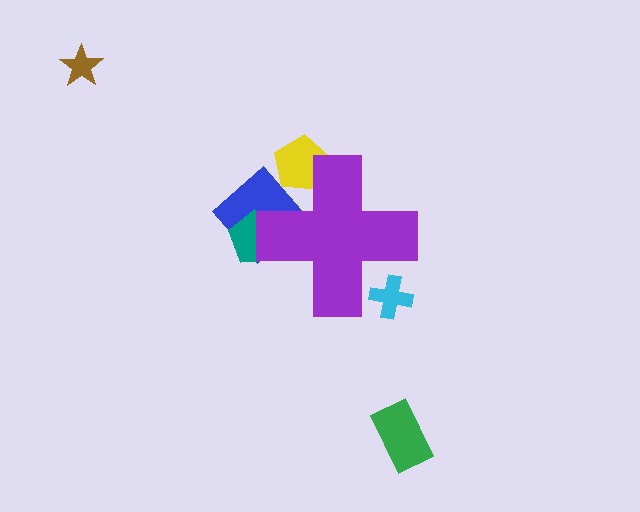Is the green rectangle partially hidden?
No, the green rectangle is fully visible.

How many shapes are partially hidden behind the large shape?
4 shapes are partially hidden.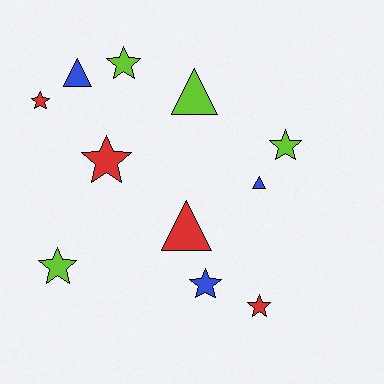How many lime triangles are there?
There is 1 lime triangle.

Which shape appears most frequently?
Star, with 7 objects.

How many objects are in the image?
There are 11 objects.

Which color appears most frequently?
Red, with 4 objects.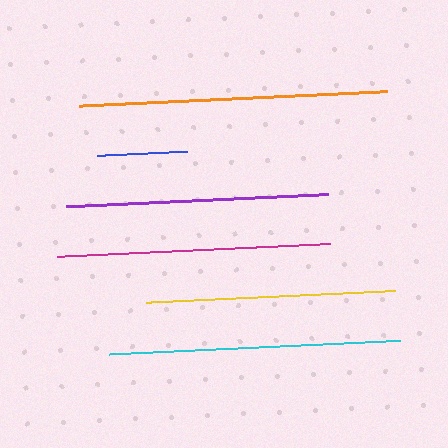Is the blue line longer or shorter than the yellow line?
The yellow line is longer than the blue line.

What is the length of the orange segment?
The orange segment is approximately 308 pixels long.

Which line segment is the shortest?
The blue line is the shortest at approximately 91 pixels.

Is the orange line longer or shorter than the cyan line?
The orange line is longer than the cyan line.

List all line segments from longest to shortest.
From longest to shortest: orange, cyan, magenta, purple, yellow, blue.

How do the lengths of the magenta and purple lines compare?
The magenta and purple lines are approximately the same length.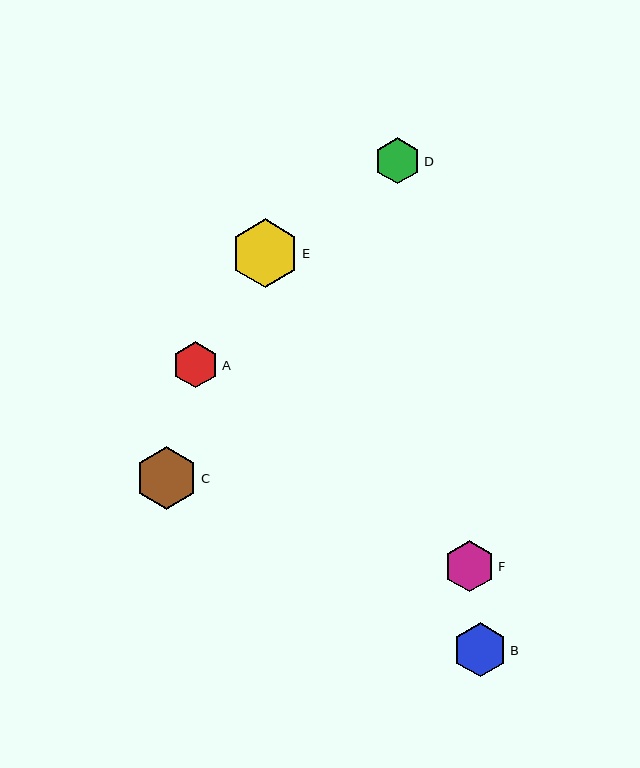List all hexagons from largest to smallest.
From largest to smallest: E, C, B, F, D, A.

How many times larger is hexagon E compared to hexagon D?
Hexagon E is approximately 1.5 times the size of hexagon D.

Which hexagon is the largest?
Hexagon E is the largest with a size of approximately 69 pixels.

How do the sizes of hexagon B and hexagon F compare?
Hexagon B and hexagon F are approximately the same size.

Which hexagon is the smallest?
Hexagon A is the smallest with a size of approximately 46 pixels.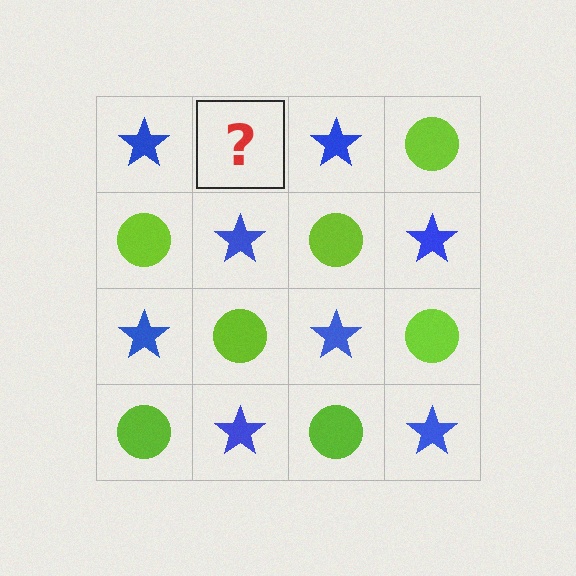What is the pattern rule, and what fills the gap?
The rule is that it alternates blue star and lime circle in a checkerboard pattern. The gap should be filled with a lime circle.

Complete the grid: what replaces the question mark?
The question mark should be replaced with a lime circle.